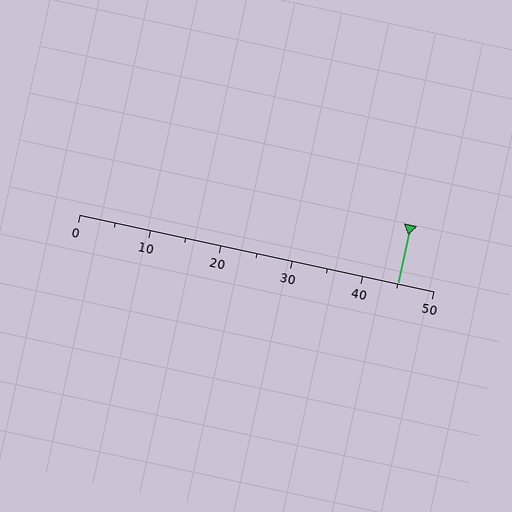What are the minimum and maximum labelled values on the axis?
The axis runs from 0 to 50.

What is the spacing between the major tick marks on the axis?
The major ticks are spaced 10 apart.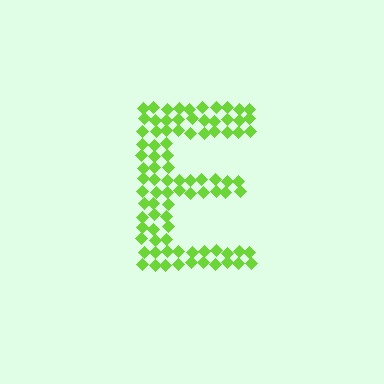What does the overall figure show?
The overall figure shows the letter E.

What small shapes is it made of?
It is made of small diamonds.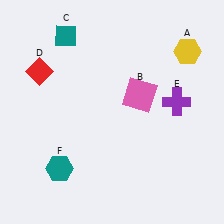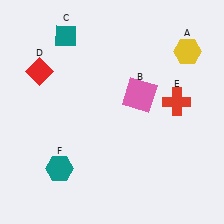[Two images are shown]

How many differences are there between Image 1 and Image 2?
There is 1 difference between the two images.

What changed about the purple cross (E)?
In Image 1, E is purple. In Image 2, it changed to red.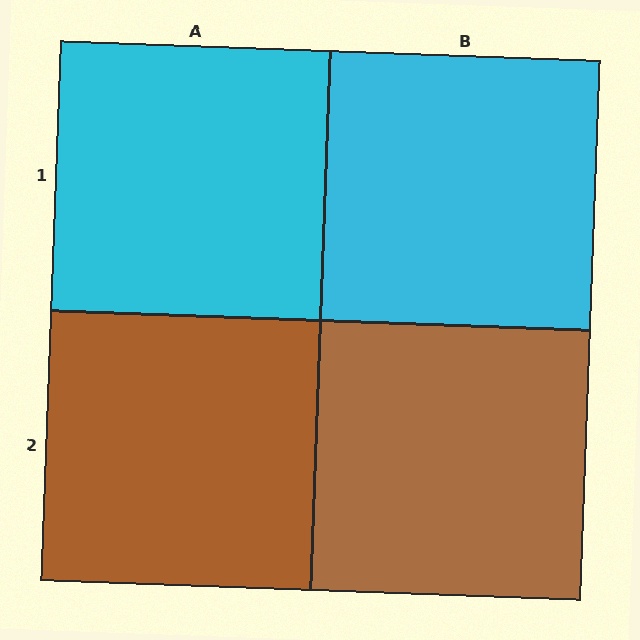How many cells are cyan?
2 cells are cyan.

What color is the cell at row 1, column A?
Cyan.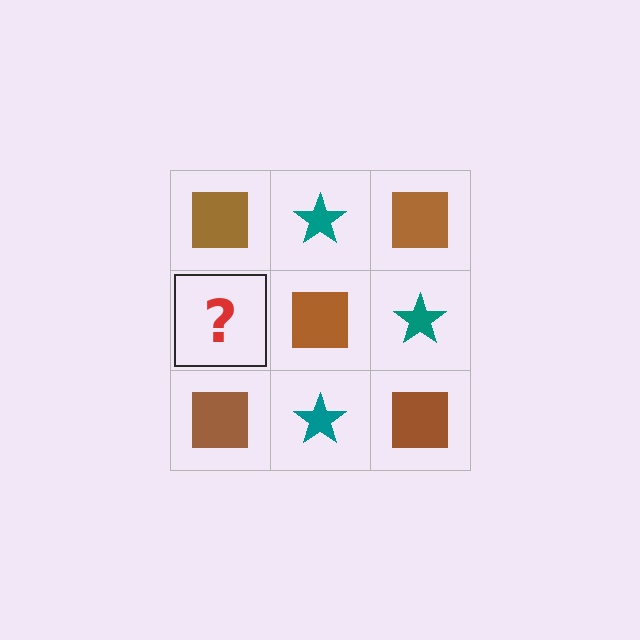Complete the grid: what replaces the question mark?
The question mark should be replaced with a teal star.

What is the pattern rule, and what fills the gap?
The rule is that it alternates brown square and teal star in a checkerboard pattern. The gap should be filled with a teal star.